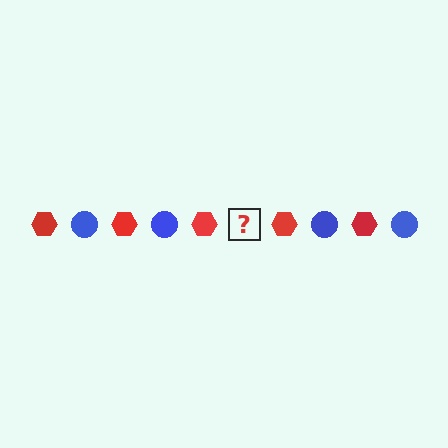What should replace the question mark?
The question mark should be replaced with a blue circle.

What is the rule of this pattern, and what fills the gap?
The rule is that the pattern alternates between red hexagon and blue circle. The gap should be filled with a blue circle.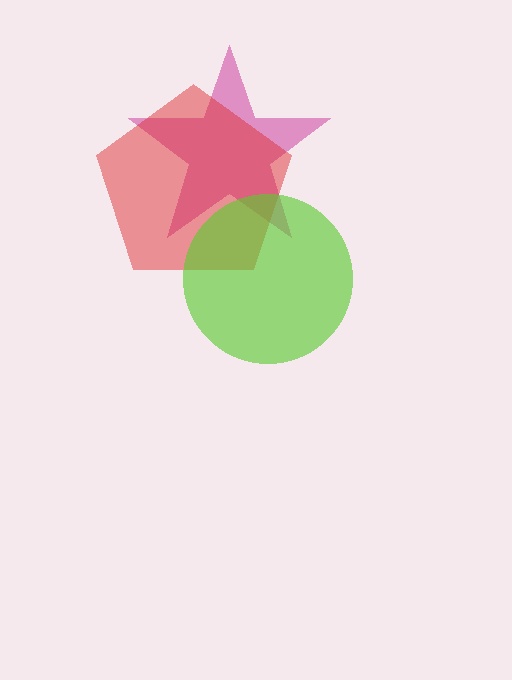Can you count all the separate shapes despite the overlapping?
Yes, there are 3 separate shapes.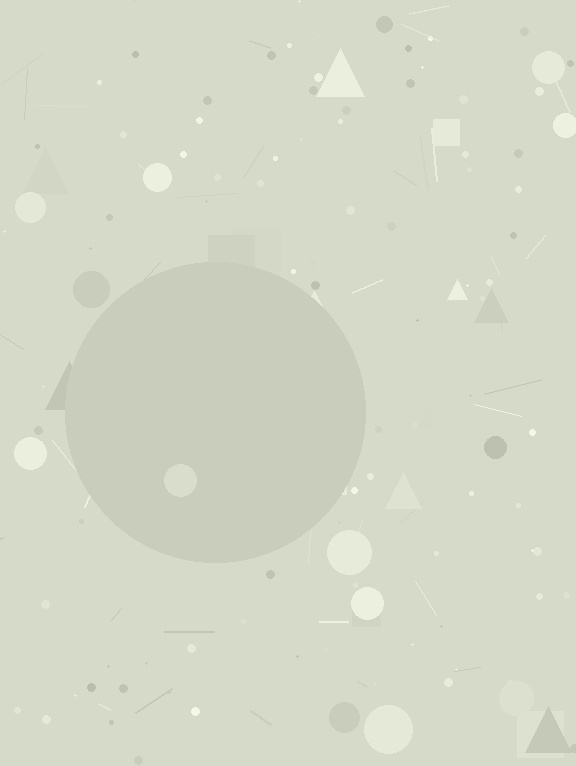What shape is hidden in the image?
A circle is hidden in the image.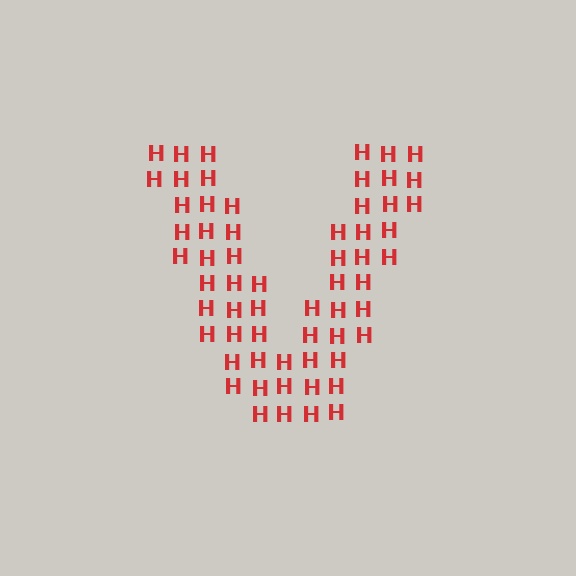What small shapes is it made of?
It is made of small letter H's.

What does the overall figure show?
The overall figure shows the letter V.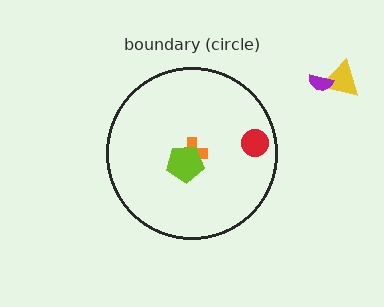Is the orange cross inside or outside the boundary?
Inside.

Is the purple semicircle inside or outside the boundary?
Outside.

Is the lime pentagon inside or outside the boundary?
Inside.